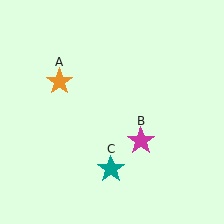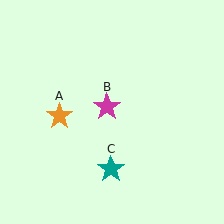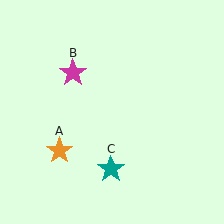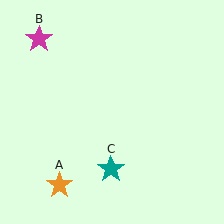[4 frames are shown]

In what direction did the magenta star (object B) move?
The magenta star (object B) moved up and to the left.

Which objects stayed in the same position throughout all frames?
Teal star (object C) remained stationary.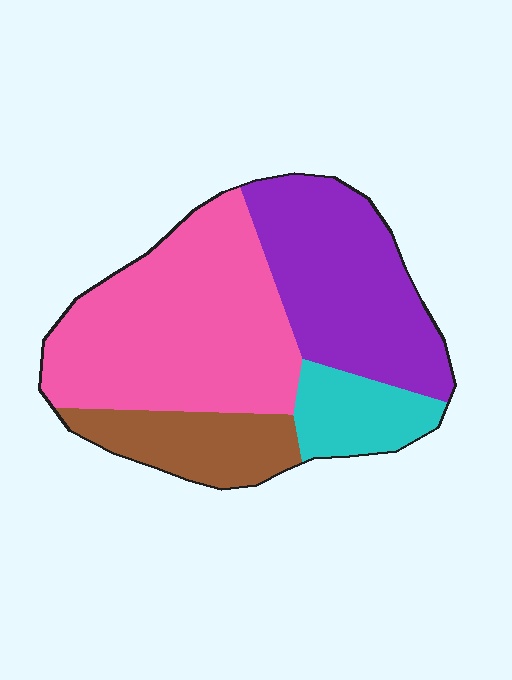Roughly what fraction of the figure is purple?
Purple covers 31% of the figure.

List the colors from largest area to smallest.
From largest to smallest: pink, purple, brown, cyan.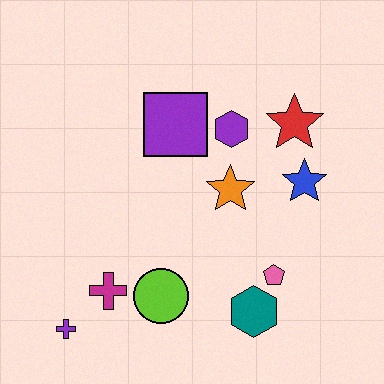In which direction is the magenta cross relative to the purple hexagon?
The magenta cross is below the purple hexagon.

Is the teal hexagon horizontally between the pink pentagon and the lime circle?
Yes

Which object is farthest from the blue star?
The purple cross is farthest from the blue star.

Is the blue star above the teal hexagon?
Yes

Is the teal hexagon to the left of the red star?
Yes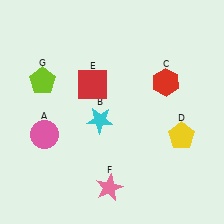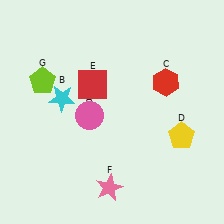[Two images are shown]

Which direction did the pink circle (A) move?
The pink circle (A) moved right.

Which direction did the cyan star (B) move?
The cyan star (B) moved left.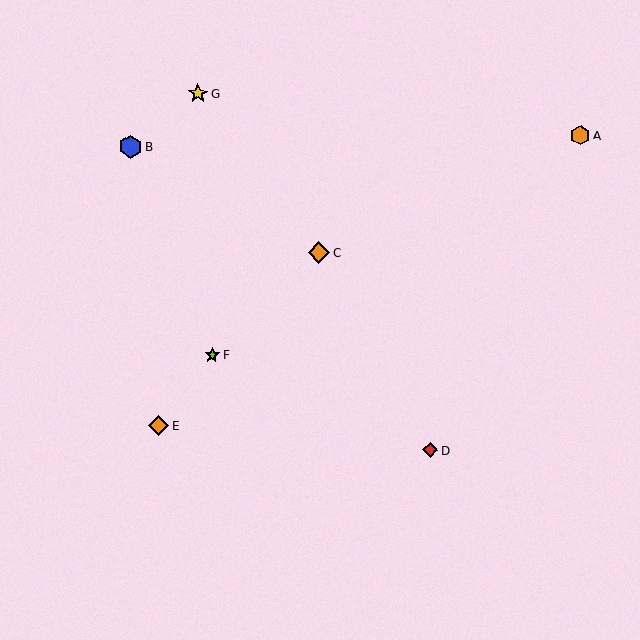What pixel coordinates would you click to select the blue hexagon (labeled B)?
Click at (131, 147) to select the blue hexagon B.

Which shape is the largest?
The blue hexagon (labeled B) is the largest.